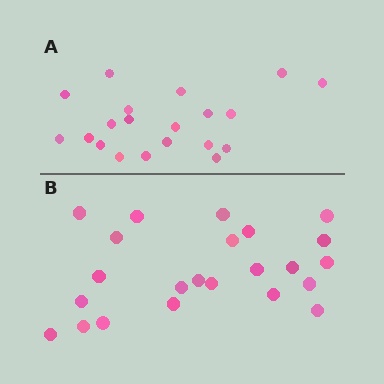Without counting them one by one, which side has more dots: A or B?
Region B (the bottom region) has more dots.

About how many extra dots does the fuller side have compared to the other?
Region B has just a few more — roughly 2 or 3 more dots than region A.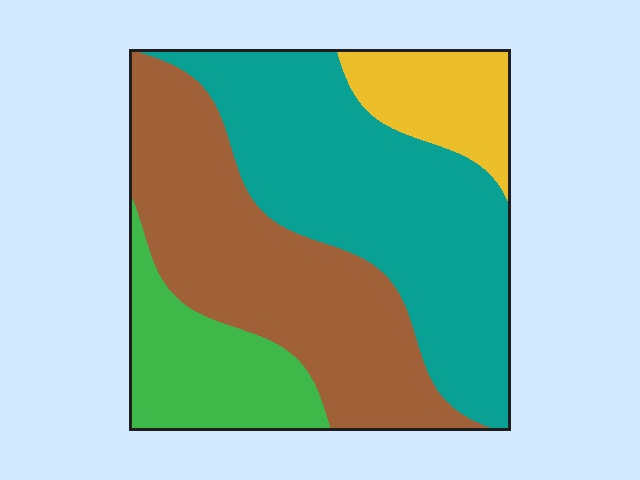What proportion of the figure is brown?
Brown covers about 35% of the figure.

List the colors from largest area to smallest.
From largest to smallest: teal, brown, green, yellow.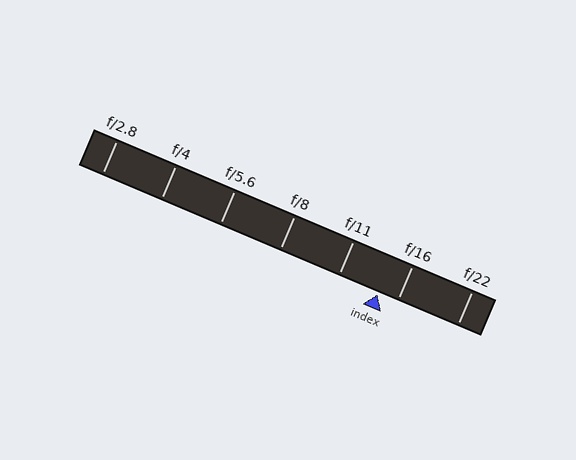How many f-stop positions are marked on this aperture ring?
There are 7 f-stop positions marked.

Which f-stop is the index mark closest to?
The index mark is closest to f/16.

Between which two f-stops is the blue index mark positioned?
The index mark is between f/11 and f/16.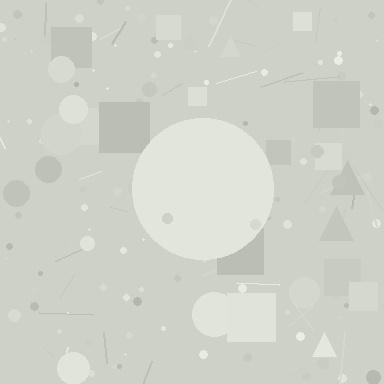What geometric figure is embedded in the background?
A circle is embedded in the background.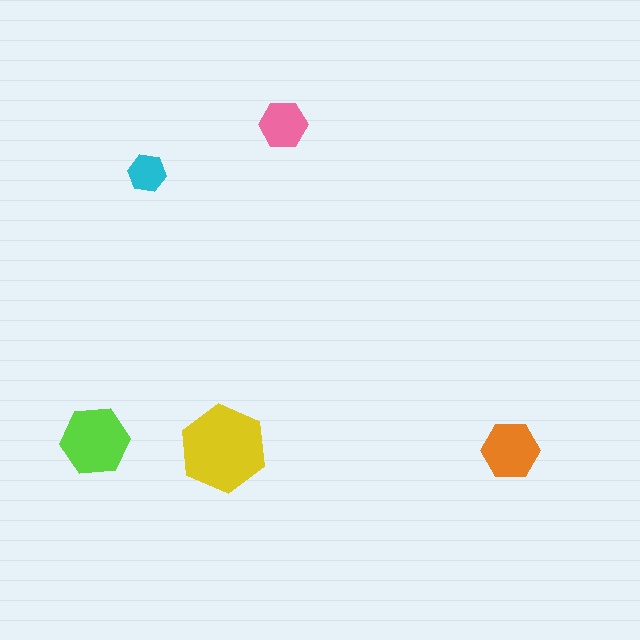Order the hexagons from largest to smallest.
the yellow one, the lime one, the orange one, the pink one, the cyan one.